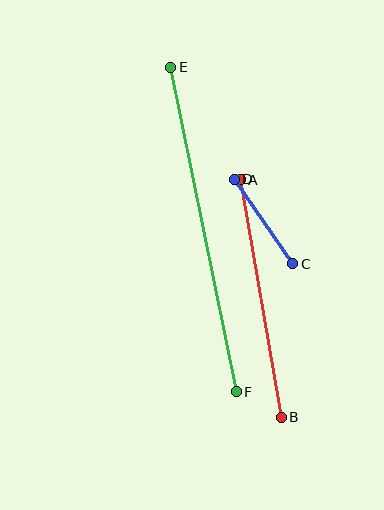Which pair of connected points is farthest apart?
Points E and F are farthest apart.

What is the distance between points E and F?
The distance is approximately 331 pixels.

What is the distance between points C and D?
The distance is approximately 103 pixels.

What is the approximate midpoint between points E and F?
The midpoint is at approximately (203, 229) pixels.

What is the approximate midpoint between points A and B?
The midpoint is at approximately (261, 298) pixels.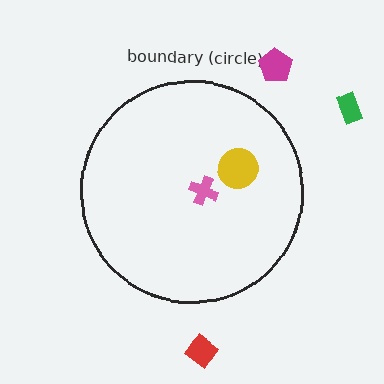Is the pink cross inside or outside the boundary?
Inside.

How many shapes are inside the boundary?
2 inside, 3 outside.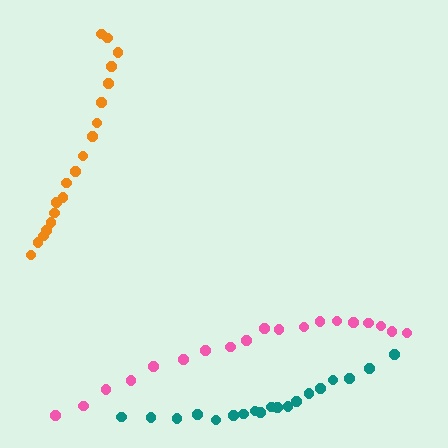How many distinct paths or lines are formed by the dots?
There are 3 distinct paths.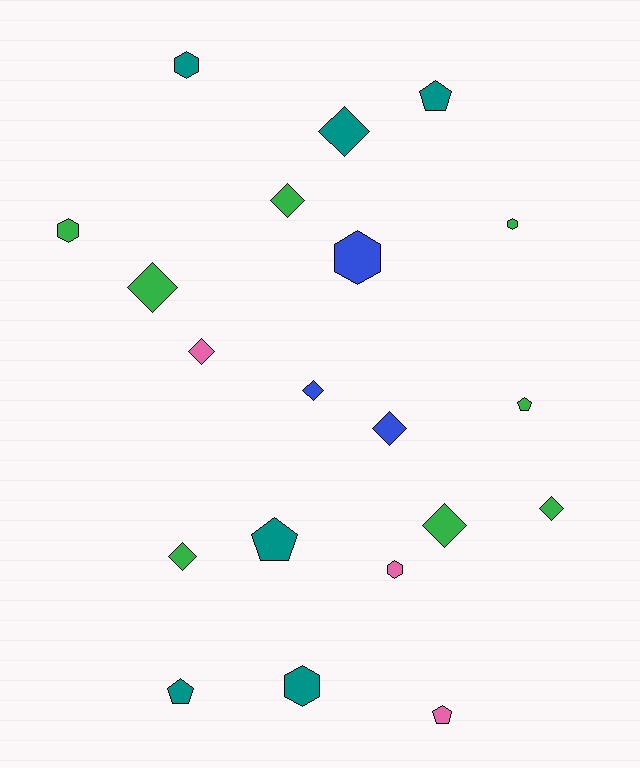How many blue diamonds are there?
There are 2 blue diamonds.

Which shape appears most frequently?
Diamond, with 9 objects.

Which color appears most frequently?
Green, with 8 objects.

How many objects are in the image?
There are 20 objects.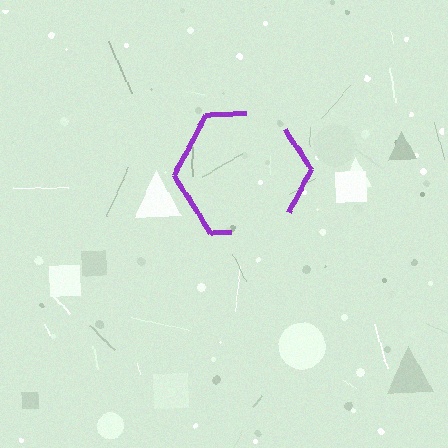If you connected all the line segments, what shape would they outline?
They would outline a hexagon.